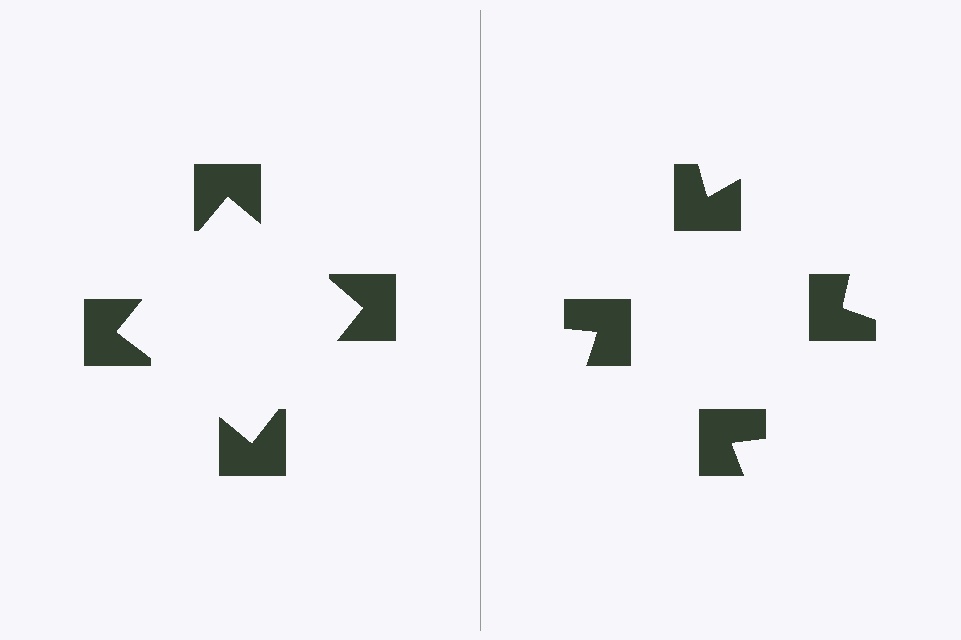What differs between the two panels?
The notched squares are positioned identically on both sides; only the wedge orientations differ. On the left they align to a square; on the right they are misaligned.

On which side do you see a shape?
An illusory square appears on the left side. On the right side the wedge cuts are rotated, so no coherent shape forms.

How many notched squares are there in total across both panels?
8 — 4 on each side.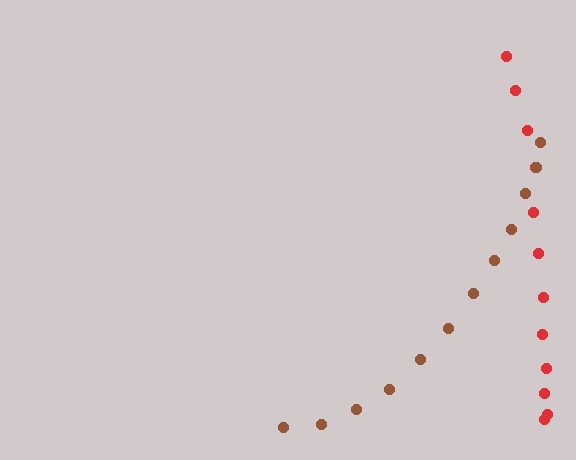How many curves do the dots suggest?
There are 2 distinct paths.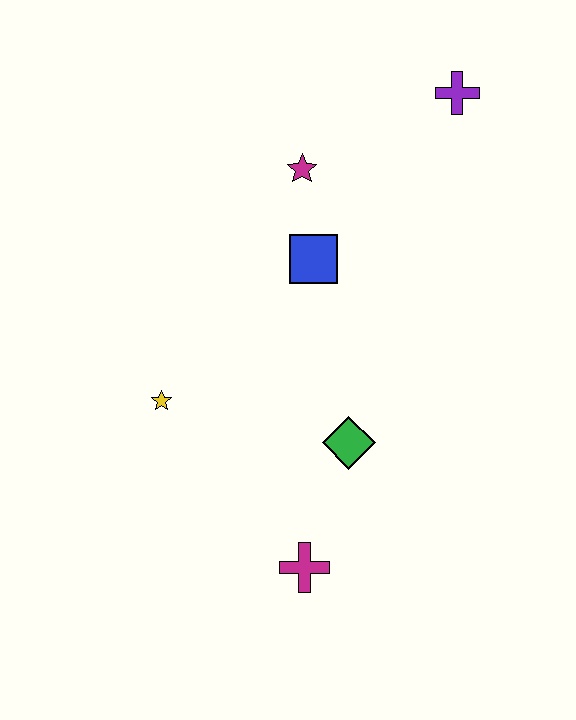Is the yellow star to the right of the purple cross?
No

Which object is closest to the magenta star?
The blue square is closest to the magenta star.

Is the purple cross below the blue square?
No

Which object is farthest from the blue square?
The magenta cross is farthest from the blue square.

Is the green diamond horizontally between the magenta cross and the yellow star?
No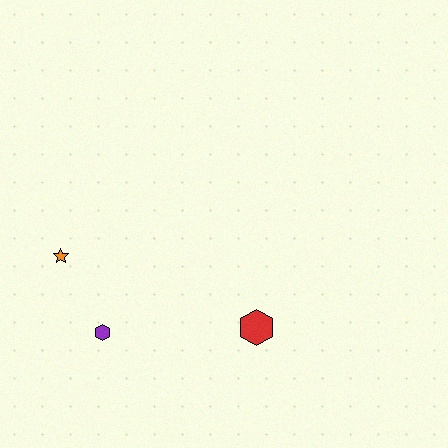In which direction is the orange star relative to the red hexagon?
The orange star is to the left of the red hexagon.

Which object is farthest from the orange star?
The red hexagon is farthest from the orange star.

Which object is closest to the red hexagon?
The purple hexagon is closest to the red hexagon.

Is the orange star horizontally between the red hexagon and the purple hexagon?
No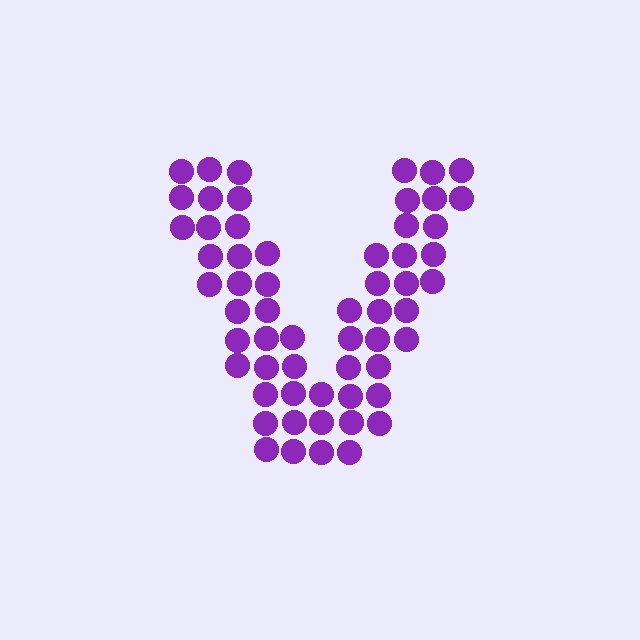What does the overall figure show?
The overall figure shows the letter V.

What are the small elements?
The small elements are circles.